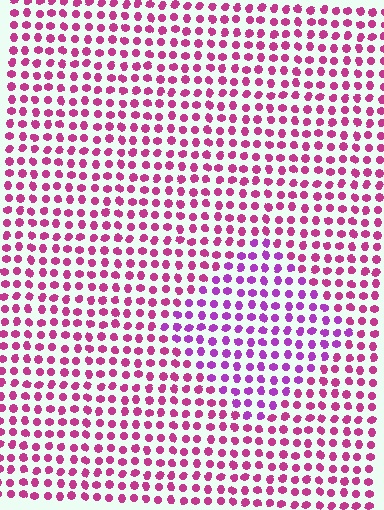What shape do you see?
I see a diamond.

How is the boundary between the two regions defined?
The boundary is defined purely by a slight shift in hue (about 32 degrees). Spacing, size, and orientation are identical on both sides.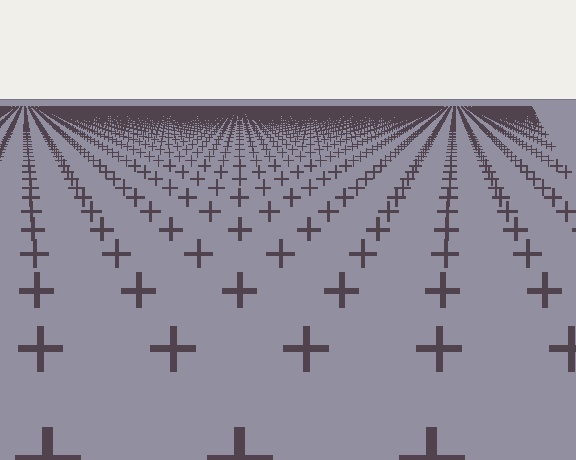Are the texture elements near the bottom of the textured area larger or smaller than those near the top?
Larger. Near the bottom, elements are closer to the viewer and appear at a bigger on-screen size.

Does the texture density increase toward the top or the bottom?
Density increases toward the top.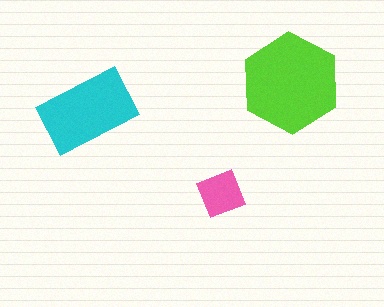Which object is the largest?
The lime hexagon.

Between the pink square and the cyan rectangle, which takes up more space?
The cyan rectangle.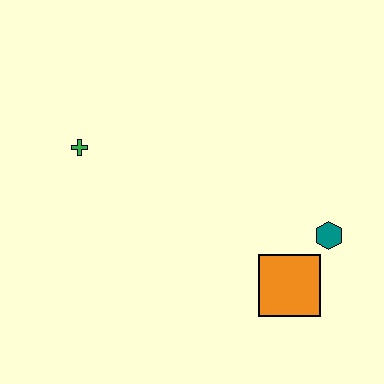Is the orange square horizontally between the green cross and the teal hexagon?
Yes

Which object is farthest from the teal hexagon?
The green cross is farthest from the teal hexagon.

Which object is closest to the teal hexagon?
The orange square is closest to the teal hexagon.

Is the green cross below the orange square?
No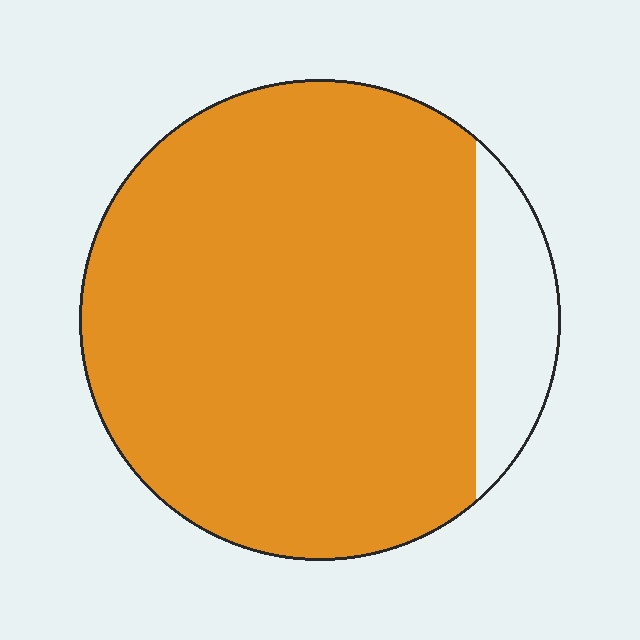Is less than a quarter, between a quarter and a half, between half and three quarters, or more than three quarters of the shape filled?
More than three quarters.